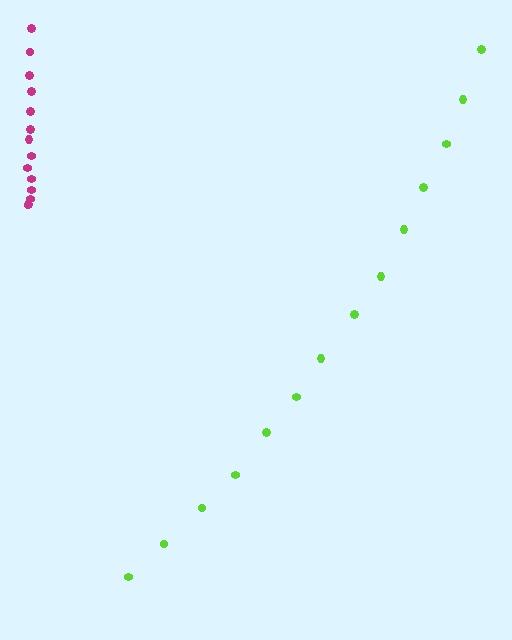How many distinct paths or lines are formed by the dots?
There are 2 distinct paths.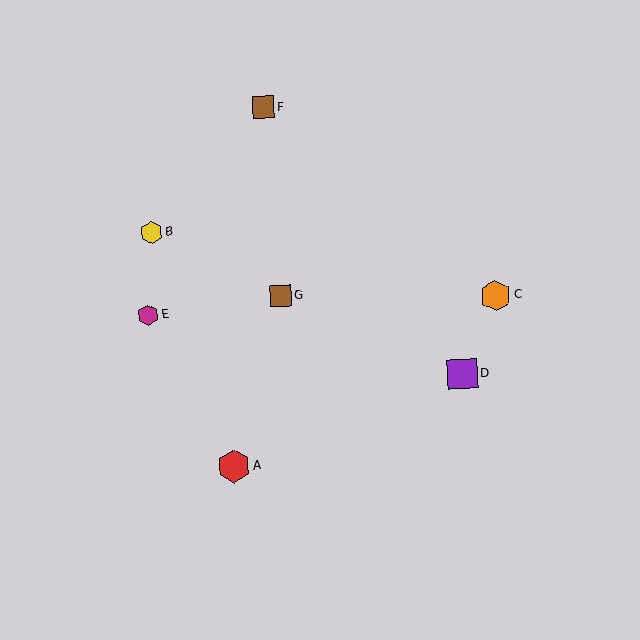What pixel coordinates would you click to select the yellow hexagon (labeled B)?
Click at (151, 233) to select the yellow hexagon B.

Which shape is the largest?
The red hexagon (labeled A) is the largest.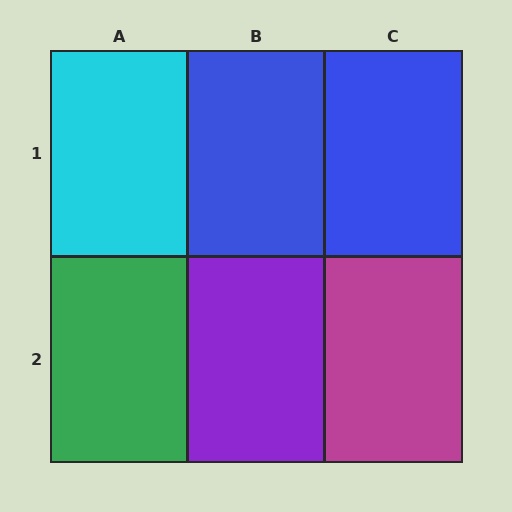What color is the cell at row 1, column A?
Cyan.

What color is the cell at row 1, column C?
Blue.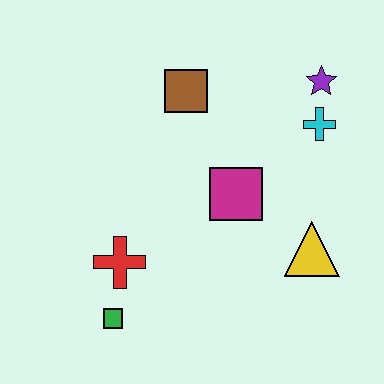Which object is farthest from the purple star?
The green square is farthest from the purple star.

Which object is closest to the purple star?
The cyan cross is closest to the purple star.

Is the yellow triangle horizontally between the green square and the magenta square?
No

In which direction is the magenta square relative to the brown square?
The magenta square is below the brown square.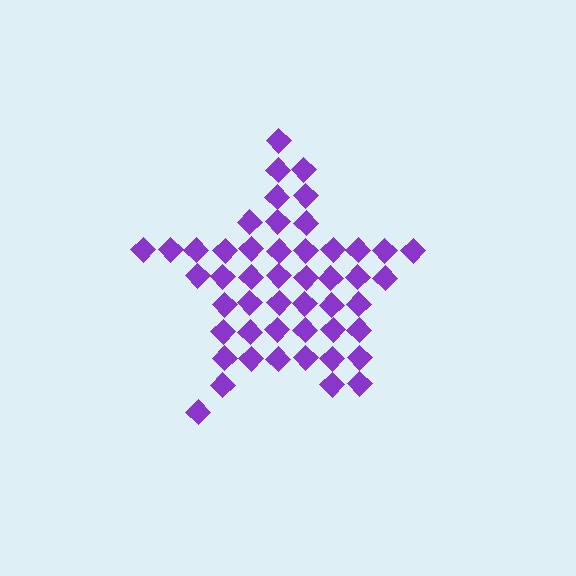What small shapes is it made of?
It is made of small diamonds.